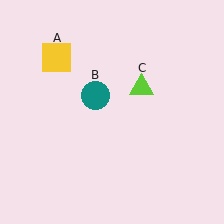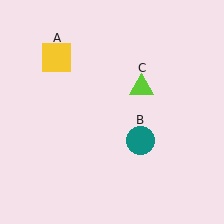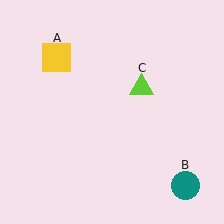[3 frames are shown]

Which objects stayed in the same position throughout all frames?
Yellow square (object A) and lime triangle (object C) remained stationary.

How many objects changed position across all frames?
1 object changed position: teal circle (object B).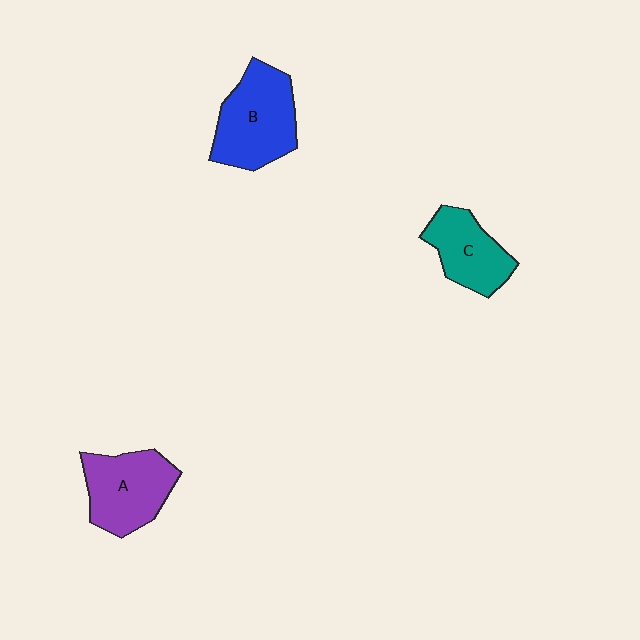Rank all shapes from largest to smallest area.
From largest to smallest: B (blue), A (purple), C (teal).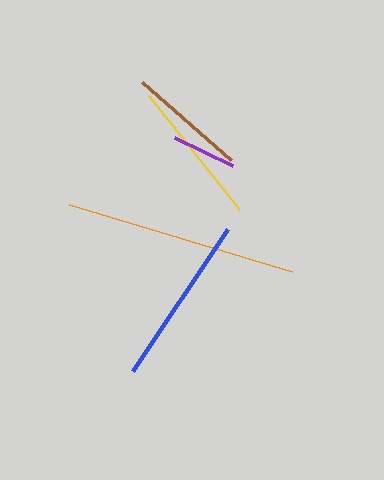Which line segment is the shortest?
The purple line is the shortest at approximately 65 pixels.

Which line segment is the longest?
The orange line is the longest at approximately 233 pixels.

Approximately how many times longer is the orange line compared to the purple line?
The orange line is approximately 3.6 times the length of the purple line.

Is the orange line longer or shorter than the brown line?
The orange line is longer than the brown line.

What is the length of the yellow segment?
The yellow segment is approximately 147 pixels long.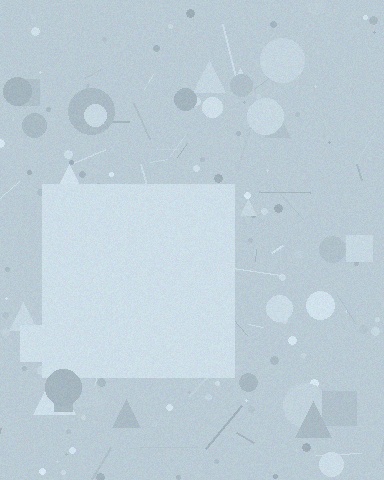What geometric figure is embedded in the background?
A square is embedded in the background.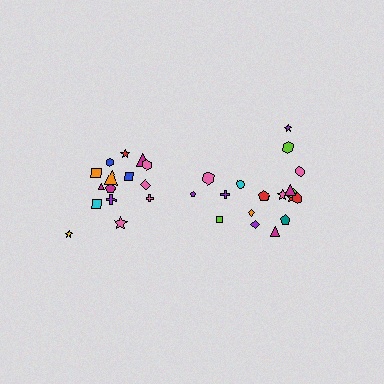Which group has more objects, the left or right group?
The right group.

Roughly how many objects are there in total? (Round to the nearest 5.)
Roughly 35 objects in total.